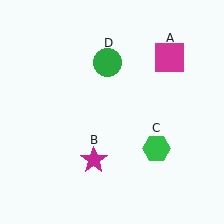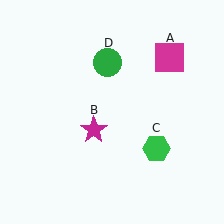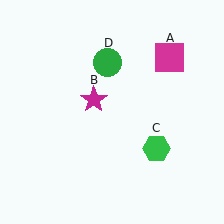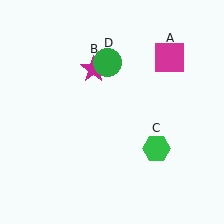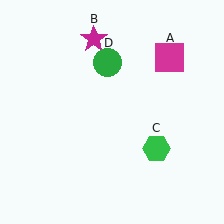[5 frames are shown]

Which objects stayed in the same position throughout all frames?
Magenta square (object A) and green hexagon (object C) and green circle (object D) remained stationary.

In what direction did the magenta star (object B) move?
The magenta star (object B) moved up.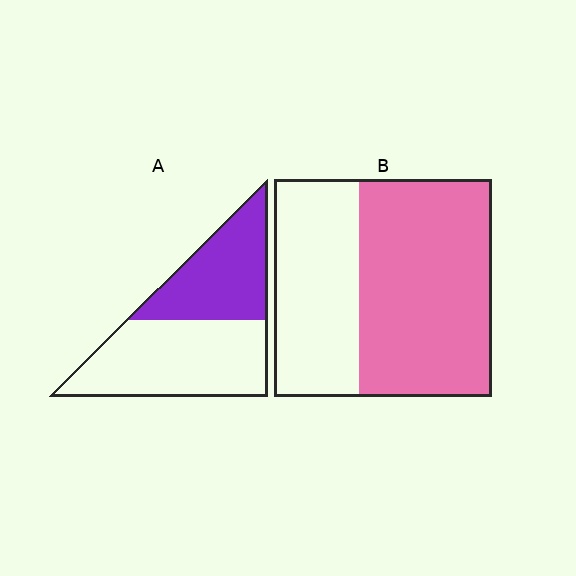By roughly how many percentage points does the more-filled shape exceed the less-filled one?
By roughly 20 percentage points (B over A).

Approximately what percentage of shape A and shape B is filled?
A is approximately 40% and B is approximately 60%.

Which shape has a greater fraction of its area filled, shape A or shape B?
Shape B.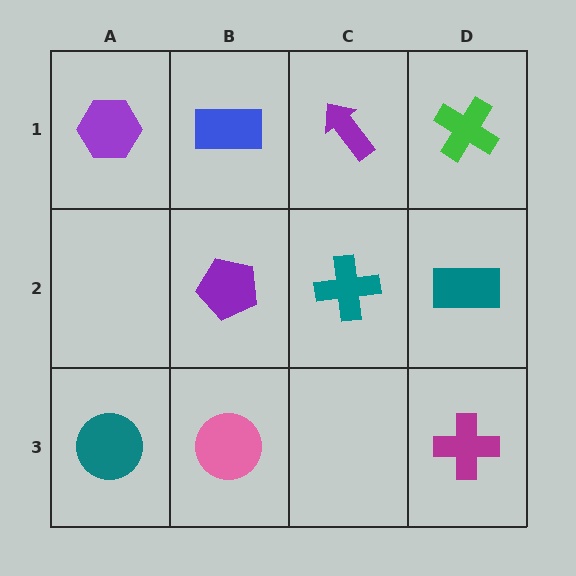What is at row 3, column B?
A pink circle.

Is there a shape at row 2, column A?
No, that cell is empty.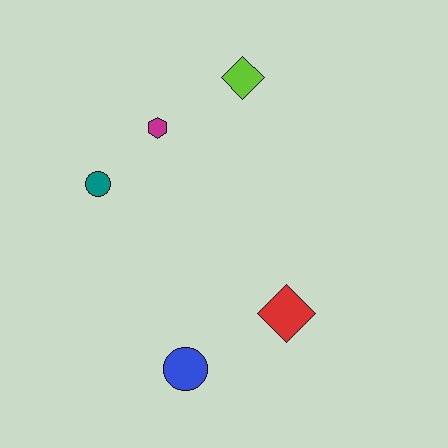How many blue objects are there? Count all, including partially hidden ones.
There is 1 blue object.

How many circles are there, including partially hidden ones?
There are 2 circles.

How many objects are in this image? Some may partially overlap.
There are 5 objects.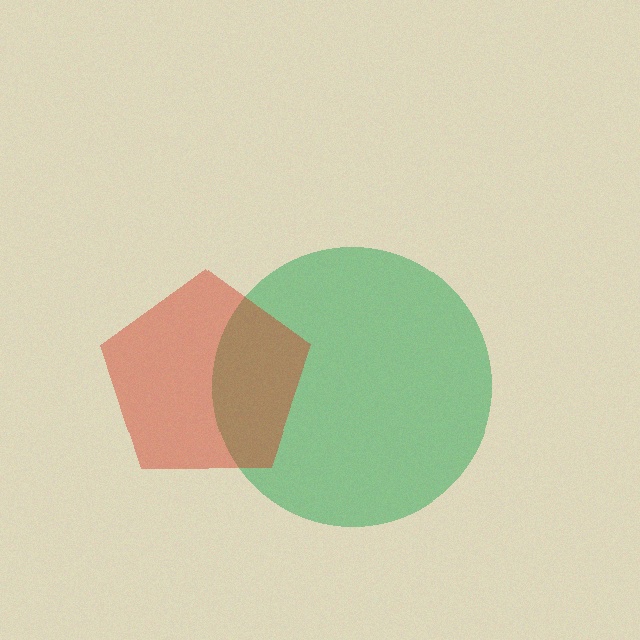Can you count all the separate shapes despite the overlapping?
Yes, there are 2 separate shapes.